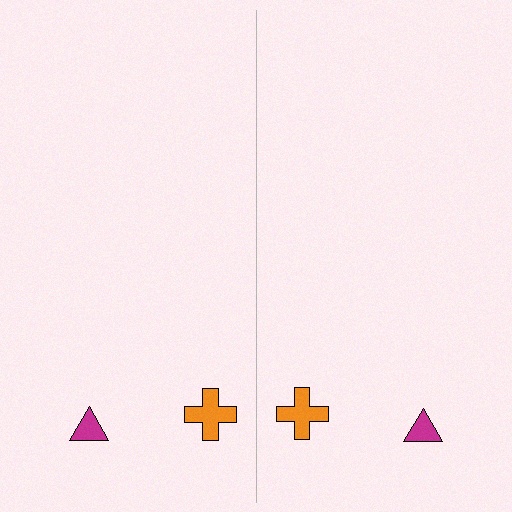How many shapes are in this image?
There are 4 shapes in this image.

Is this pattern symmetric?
Yes, this pattern has bilateral (reflection) symmetry.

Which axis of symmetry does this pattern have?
The pattern has a vertical axis of symmetry running through the center of the image.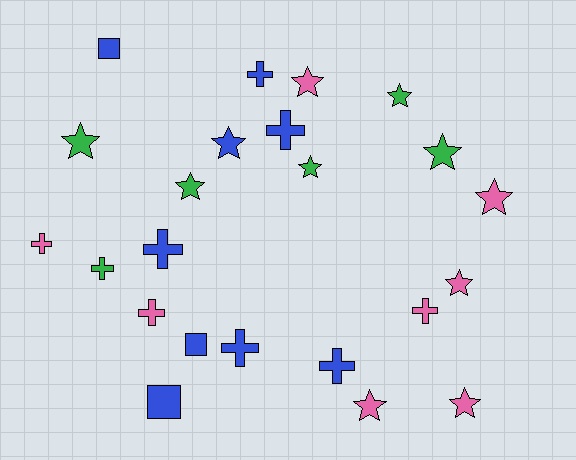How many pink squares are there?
There are no pink squares.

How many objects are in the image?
There are 23 objects.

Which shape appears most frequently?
Star, with 11 objects.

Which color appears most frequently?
Blue, with 9 objects.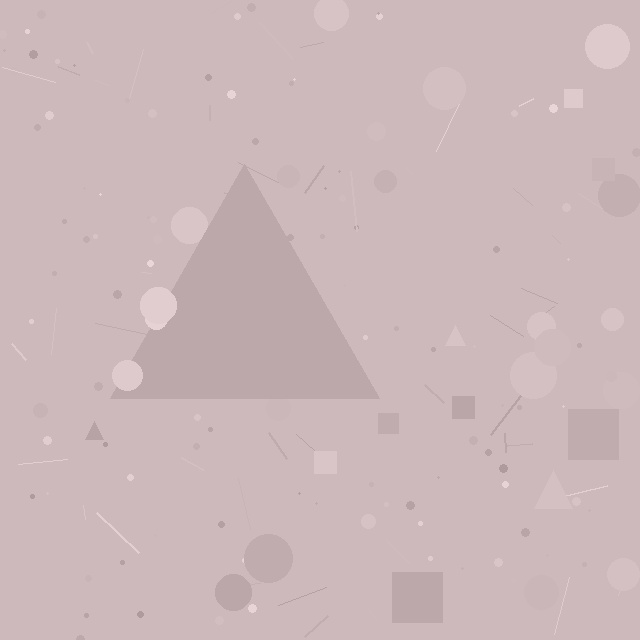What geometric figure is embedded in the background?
A triangle is embedded in the background.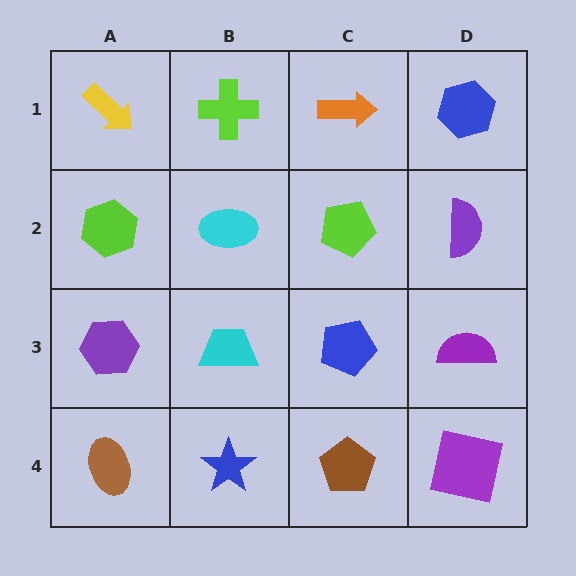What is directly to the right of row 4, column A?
A blue star.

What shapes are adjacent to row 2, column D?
A blue hexagon (row 1, column D), a purple semicircle (row 3, column D), a lime pentagon (row 2, column C).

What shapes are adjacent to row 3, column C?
A lime pentagon (row 2, column C), a brown pentagon (row 4, column C), a cyan trapezoid (row 3, column B), a purple semicircle (row 3, column D).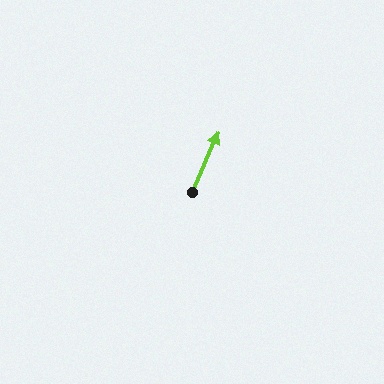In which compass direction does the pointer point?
Northeast.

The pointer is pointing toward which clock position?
Roughly 1 o'clock.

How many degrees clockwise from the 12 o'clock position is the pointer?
Approximately 23 degrees.